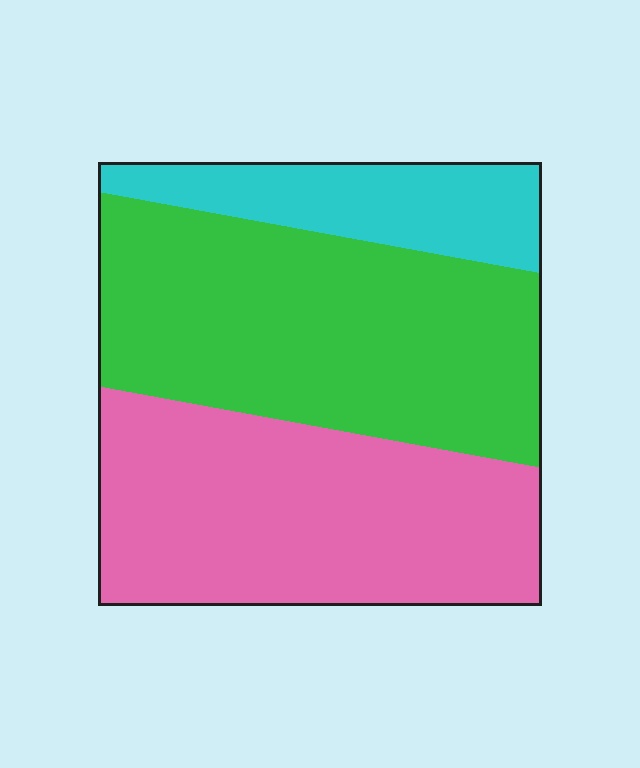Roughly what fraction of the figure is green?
Green takes up about two fifths (2/5) of the figure.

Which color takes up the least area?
Cyan, at roughly 15%.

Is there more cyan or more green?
Green.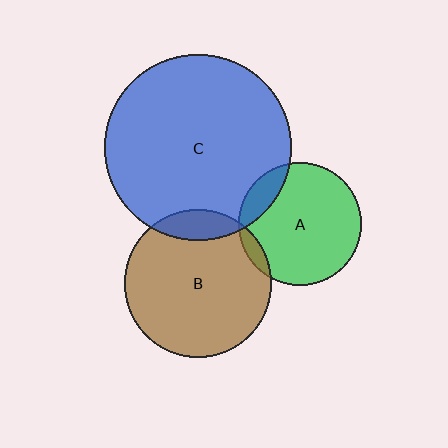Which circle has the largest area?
Circle C (blue).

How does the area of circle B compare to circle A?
Approximately 1.4 times.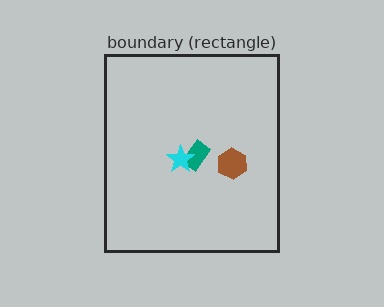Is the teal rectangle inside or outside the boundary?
Inside.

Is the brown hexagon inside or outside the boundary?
Inside.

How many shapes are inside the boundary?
3 inside, 0 outside.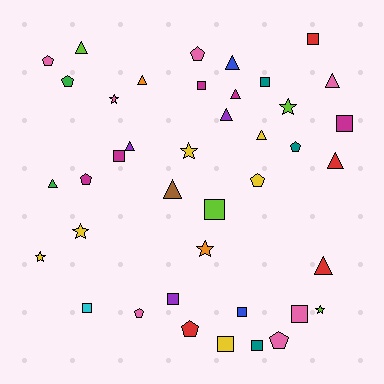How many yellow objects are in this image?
There are 6 yellow objects.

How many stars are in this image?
There are 7 stars.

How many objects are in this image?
There are 40 objects.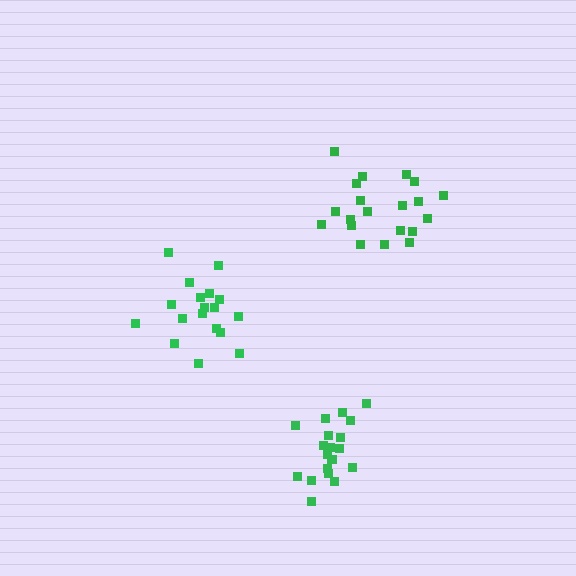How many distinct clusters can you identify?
There are 3 distinct clusters.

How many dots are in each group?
Group 1: 20 dots, Group 2: 19 dots, Group 3: 18 dots (57 total).